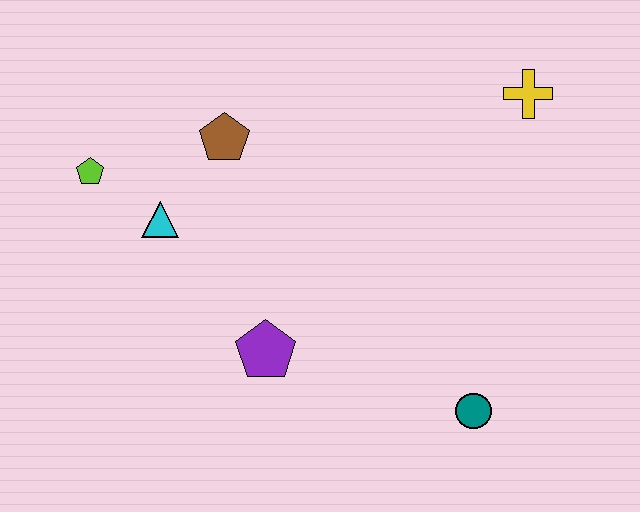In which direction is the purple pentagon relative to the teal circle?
The purple pentagon is to the left of the teal circle.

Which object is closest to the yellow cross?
The brown pentagon is closest to the yellow cross.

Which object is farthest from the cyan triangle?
The yellow cross is farthest from the cyan triangle.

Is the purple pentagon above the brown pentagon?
No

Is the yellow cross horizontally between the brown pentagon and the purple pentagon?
No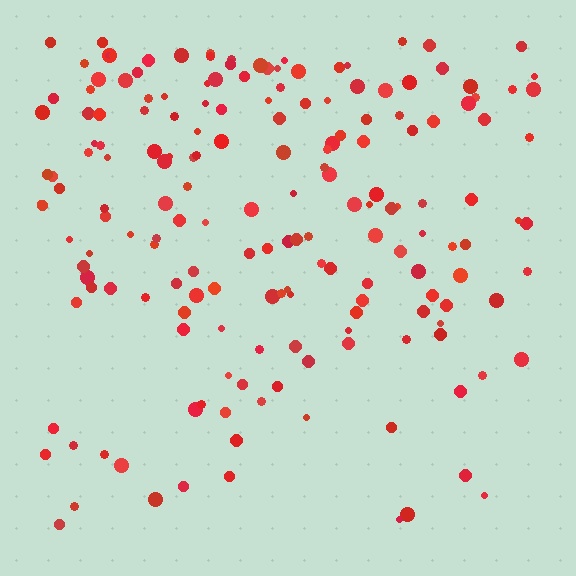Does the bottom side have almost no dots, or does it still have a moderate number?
Still a moderate number, just noticeably fewer than the top.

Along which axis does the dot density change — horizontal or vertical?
Vertical.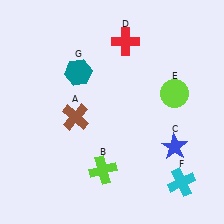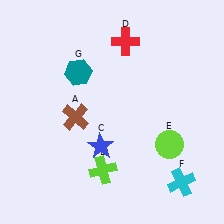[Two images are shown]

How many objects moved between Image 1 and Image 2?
2 objects moved between the two images.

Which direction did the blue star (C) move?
The blue star (C) moved left.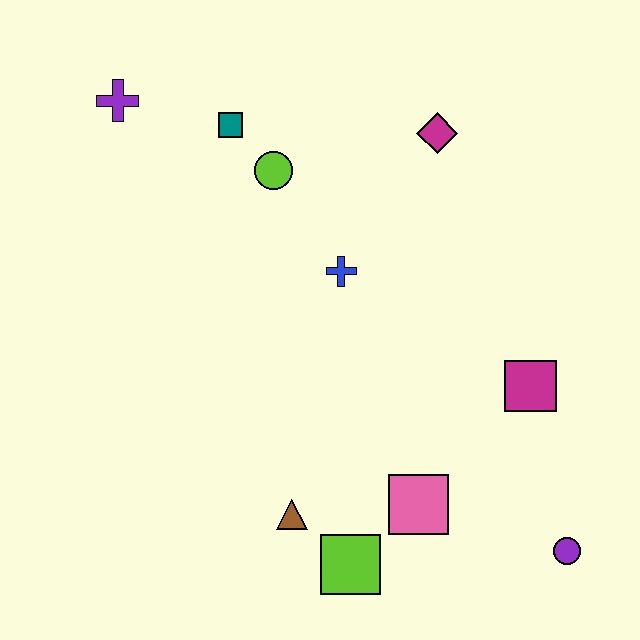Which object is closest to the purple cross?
The teal square is closest to the purple cross.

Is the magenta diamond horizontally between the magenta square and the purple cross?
Yes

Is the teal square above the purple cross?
No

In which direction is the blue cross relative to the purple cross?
The blue cross is to the right of the purple cross.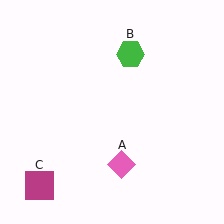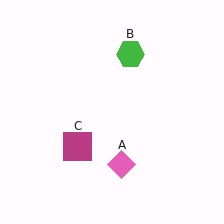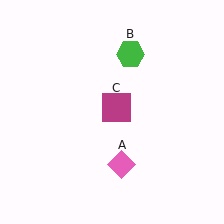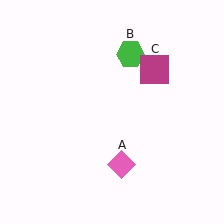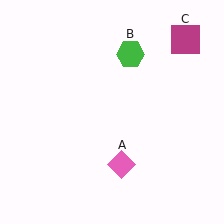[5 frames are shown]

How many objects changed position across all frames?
1 object changed position: magenta square (object C).